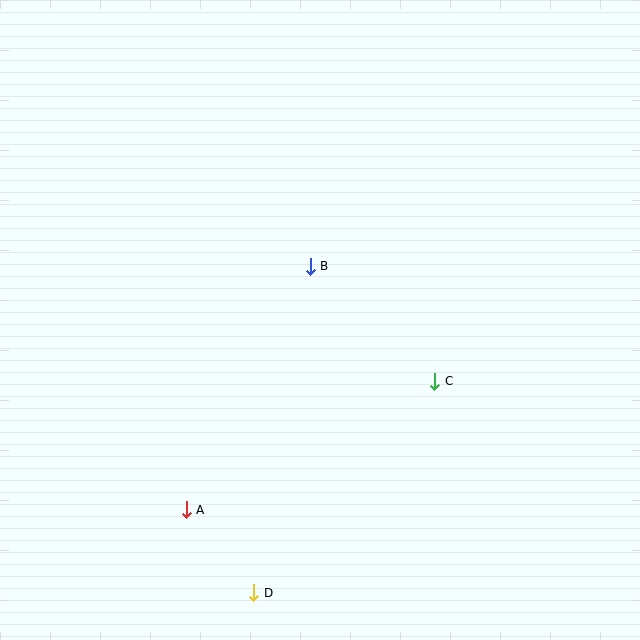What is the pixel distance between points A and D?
The distance between A and D is 107 pixels.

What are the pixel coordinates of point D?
Point D is at (254, 593).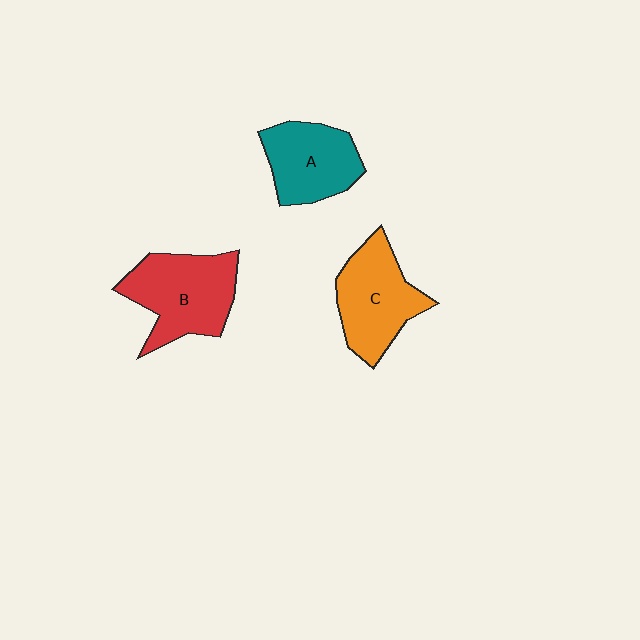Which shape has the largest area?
Shape B (red).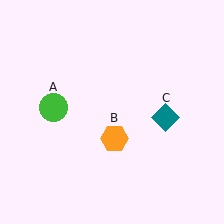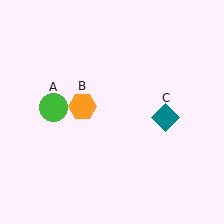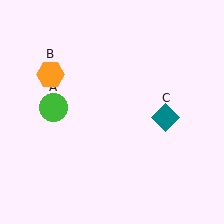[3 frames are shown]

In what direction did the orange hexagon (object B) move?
The orange hexagon (object B) moved up and to the left.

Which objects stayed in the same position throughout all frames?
Green circle (object A) and teal diamond (object C) remained stationary.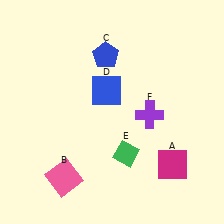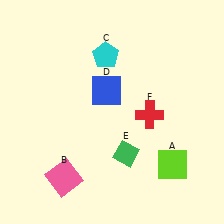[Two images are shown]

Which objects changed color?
A changed from magenta to lime. C changed from blue to cyan. F changed from purple to red.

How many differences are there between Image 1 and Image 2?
There are 3 differences between the two images.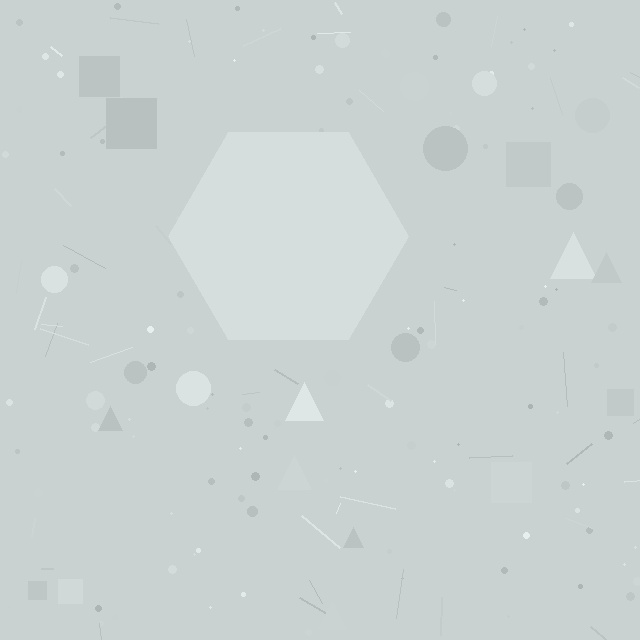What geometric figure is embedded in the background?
A hexagon is embedded in the background.